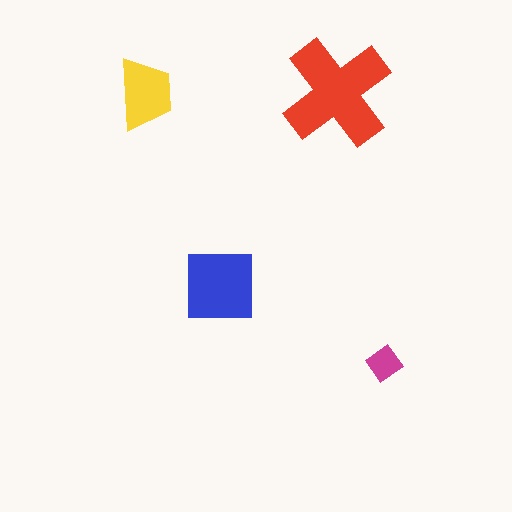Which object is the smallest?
The magenta diamond.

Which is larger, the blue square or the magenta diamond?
The blue square.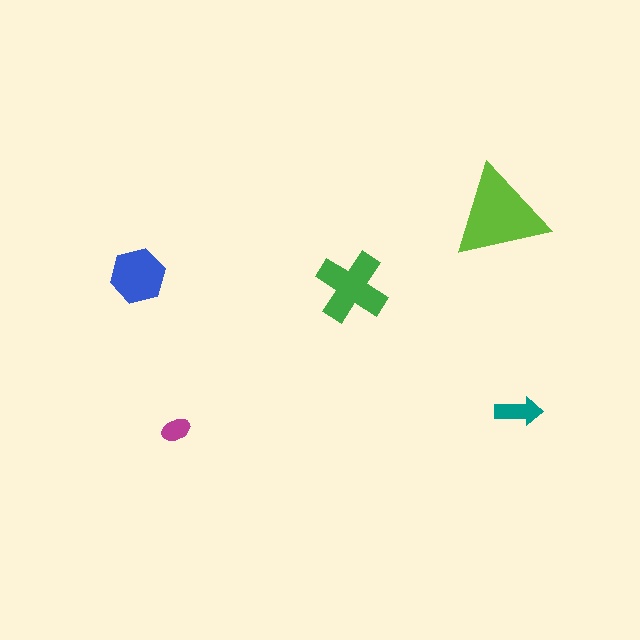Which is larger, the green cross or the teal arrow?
The green cross.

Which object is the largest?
The lime triangle.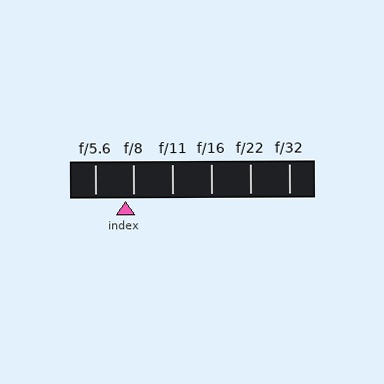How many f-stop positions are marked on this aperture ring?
There are 6 f-stop positions marked.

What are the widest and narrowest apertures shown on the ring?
The widest aperture shown is f/5.6 and the narrowest is f/32.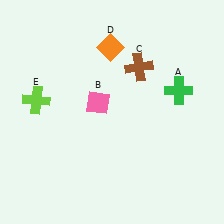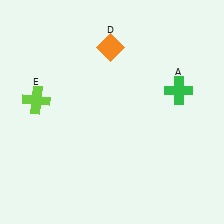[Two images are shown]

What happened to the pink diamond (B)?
The pink diamond (B) was removed in Image 2. It was in the top-left area of Image 1.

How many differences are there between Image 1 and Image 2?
There are 2 differences between the two images.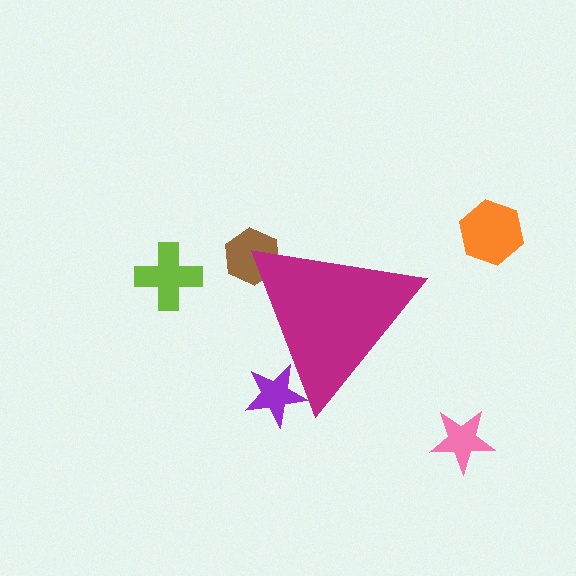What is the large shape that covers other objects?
A magenta triangle.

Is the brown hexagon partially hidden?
Yes, the brown hexagon is partially hidden behind the magenta triangle.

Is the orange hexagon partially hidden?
No, the orange hexagon is fully visible.